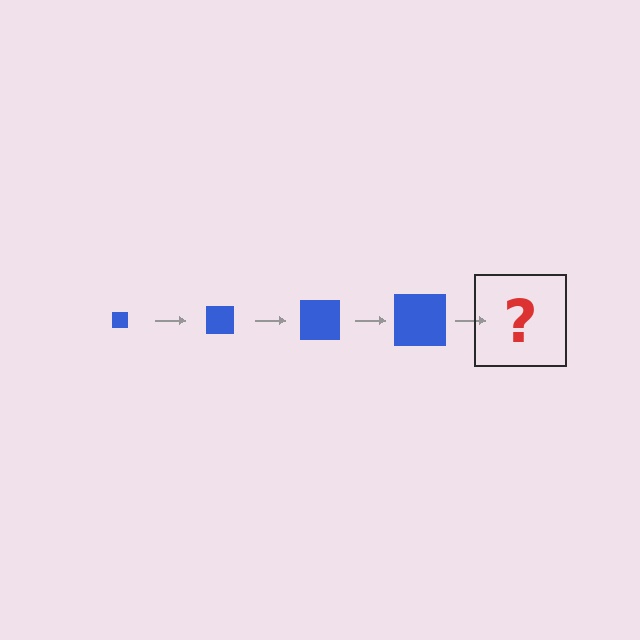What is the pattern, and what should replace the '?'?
The pattern is that the square gets progressively larger each step. The '?' should be a blue square, larger than the previous one.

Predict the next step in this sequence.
The next step is a blue square, larger than the previous one.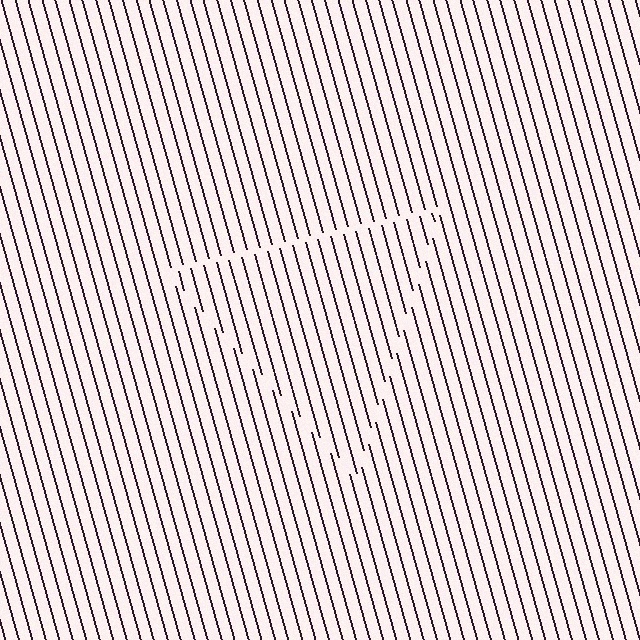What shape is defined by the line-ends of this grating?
An illusory triangle. The interior of the shape contains the same grating, shifted by half a period — the contour is defined by the phase discontinuity where line-ends from the inner and outer gratings abut.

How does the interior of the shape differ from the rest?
The interior of the shape contains the same grating, shifted by half a period — the contour is defined by the phase discontinuity where line-ends from the inner and outer gratings abut.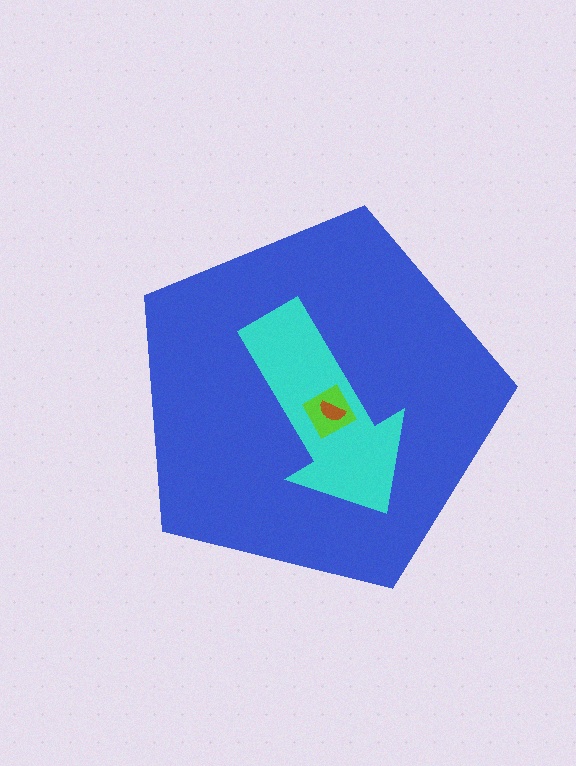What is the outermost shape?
The blue pentagon.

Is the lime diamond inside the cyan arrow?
Yes.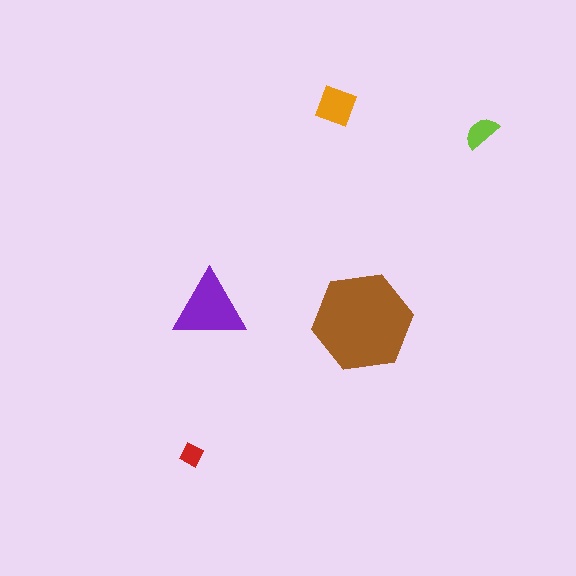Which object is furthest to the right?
The lime semicircle is rightmost.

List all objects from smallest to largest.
The red diamond, the lime semicircle, the orange square, the purple triangle, the brown hexagon.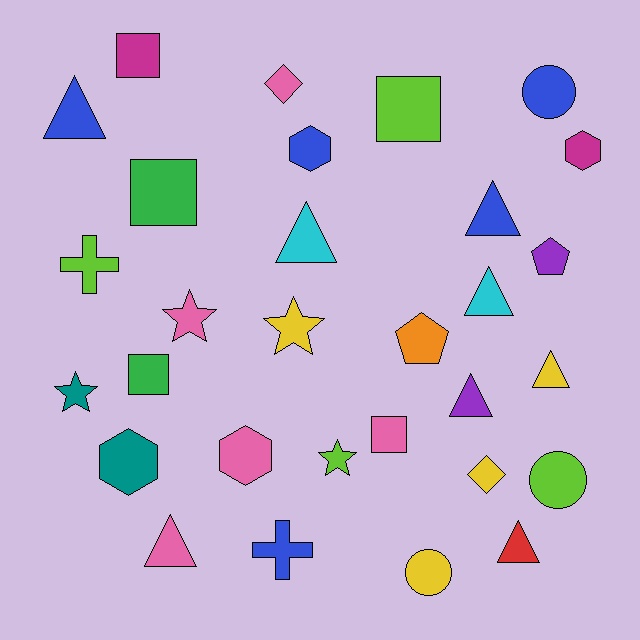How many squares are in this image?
There are 5 squares.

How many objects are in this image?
There are 30 objects.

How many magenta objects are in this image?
There are 2 magenta objects.